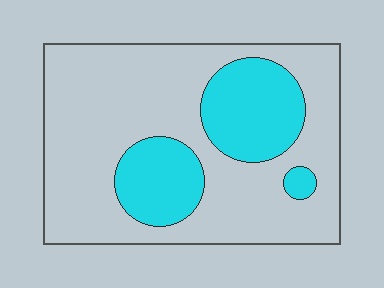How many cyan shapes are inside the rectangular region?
3.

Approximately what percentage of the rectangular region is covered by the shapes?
Approximately 25%.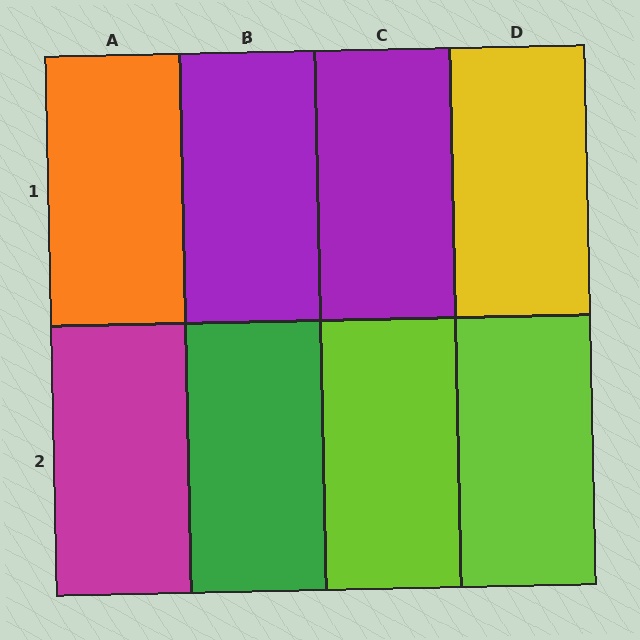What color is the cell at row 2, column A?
Magenta.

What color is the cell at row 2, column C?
Lime.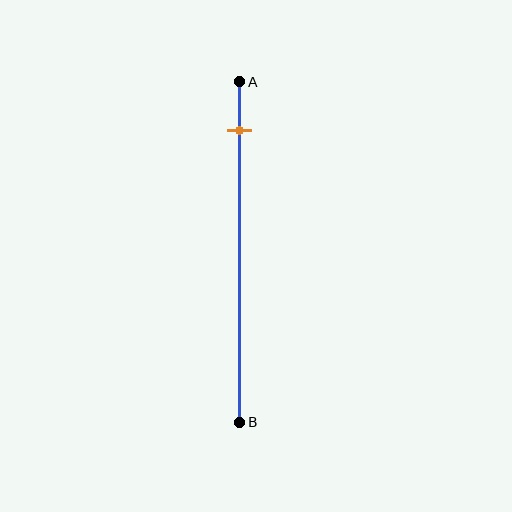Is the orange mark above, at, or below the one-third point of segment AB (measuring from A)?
The orange mark is above the one-third point of segment AB.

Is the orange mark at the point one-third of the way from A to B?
No, the mark is at about 15% from A, not at the 33% one-third point.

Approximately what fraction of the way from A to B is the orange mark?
The orange mark is approximately 15% of the way from A to B.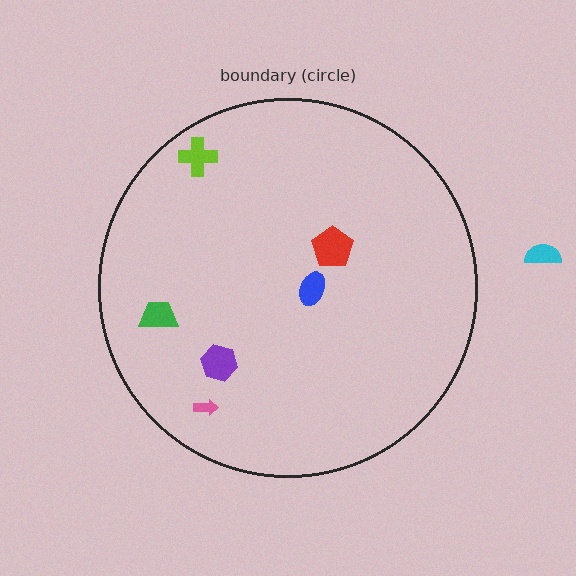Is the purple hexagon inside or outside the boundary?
Inside.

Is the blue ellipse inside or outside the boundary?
Inside.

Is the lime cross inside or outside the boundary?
Inside.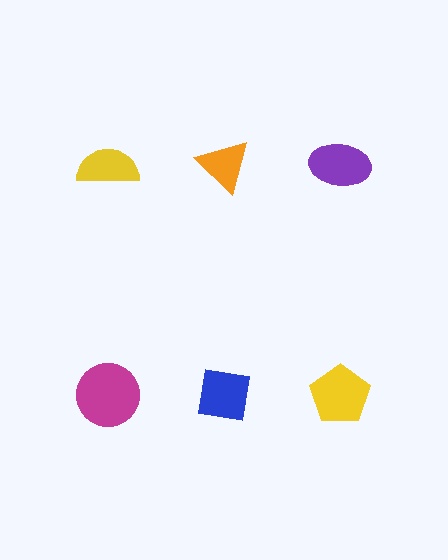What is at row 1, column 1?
A yellow semicircle.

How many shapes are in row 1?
3 shapes.